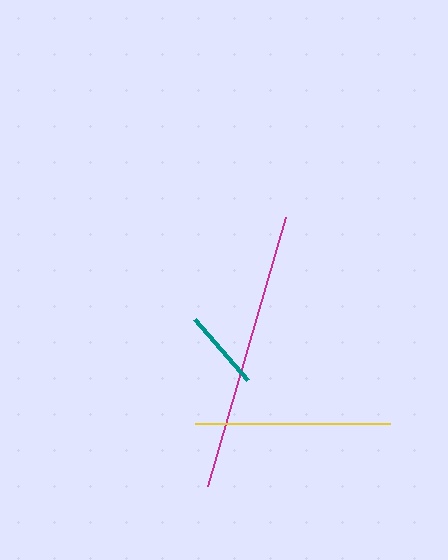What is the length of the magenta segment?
The magenta segment is approximately 279 pixels long.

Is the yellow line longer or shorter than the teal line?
The yellow line is longer than the teal line.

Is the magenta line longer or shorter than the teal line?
The magenta line is longer than the teal line.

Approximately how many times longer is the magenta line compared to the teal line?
The magenta line is approximately 3.5 times the length of the teal line.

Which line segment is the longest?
The magenta line is the longest at approximately 279 pixels.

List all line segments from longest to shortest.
From longest to shortest: magenta, yellow, teal.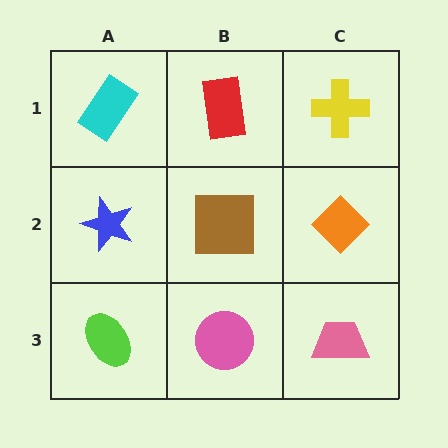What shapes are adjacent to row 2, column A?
A cyan rectangle (row 1, column A), a lime ellipse (row 3, column A), a brown square (row 2, column B).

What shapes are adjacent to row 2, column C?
A yellow cross (row 1, column C), a pink trapezoid (row 3, column C), a brown square (row 2, column B).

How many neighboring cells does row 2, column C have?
3.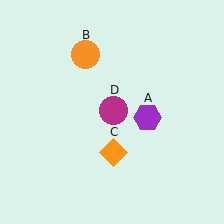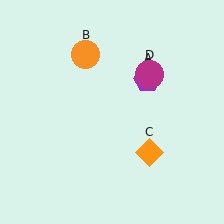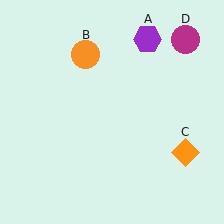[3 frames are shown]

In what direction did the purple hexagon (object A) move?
The purple hexagon (object A) moved up.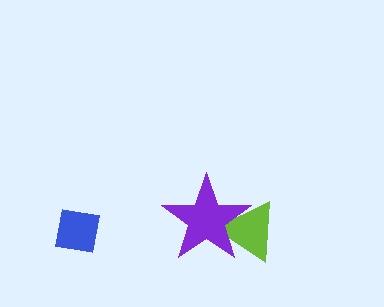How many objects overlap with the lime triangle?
1 object overlaps with the lime triangle.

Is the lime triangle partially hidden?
Yes, it is partially covered by another shape.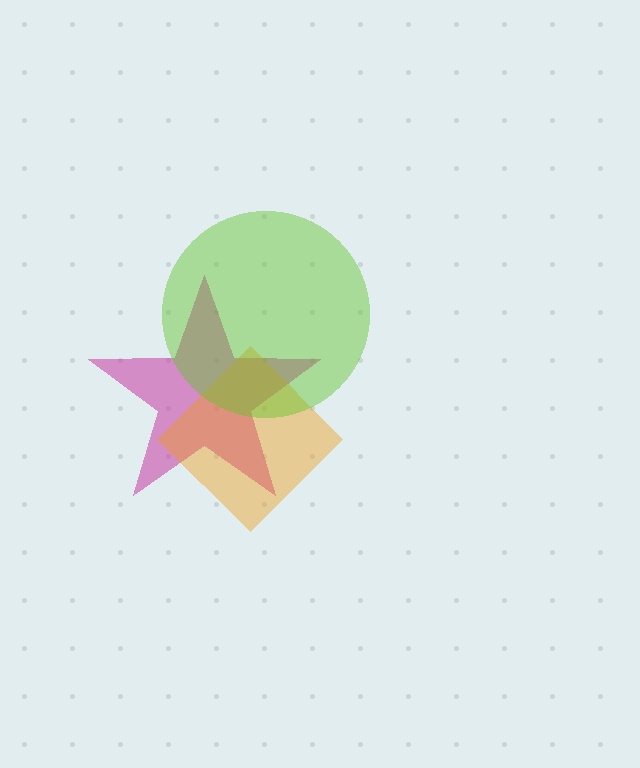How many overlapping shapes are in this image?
There are 3 overlapping shapes in the image.